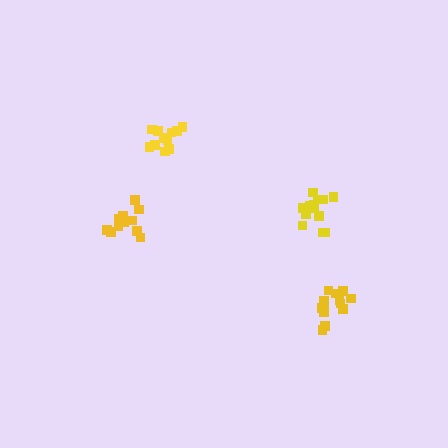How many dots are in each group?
Group 1: 11 dots, Group 2: 13 dots, Group 3: 13 dots, Group 4: 11 dots (48 total).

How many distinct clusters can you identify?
There are 4 distinct clusters.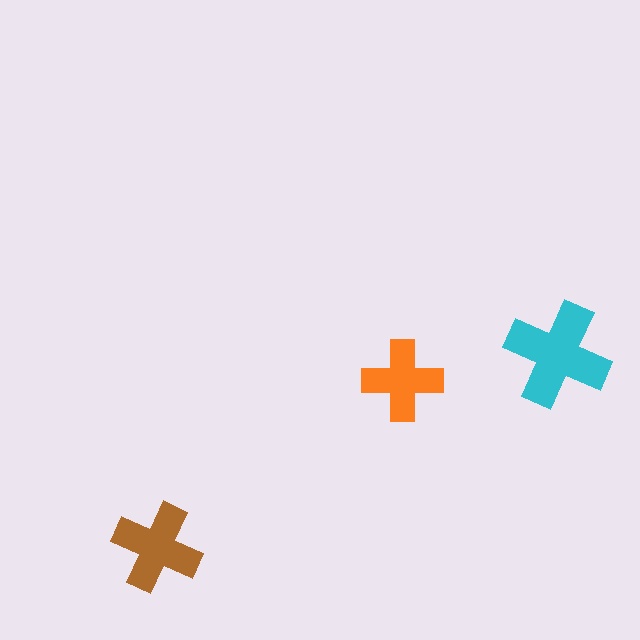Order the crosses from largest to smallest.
the cyan one, the brown one, the orange one.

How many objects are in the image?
There are 3 objects in the image.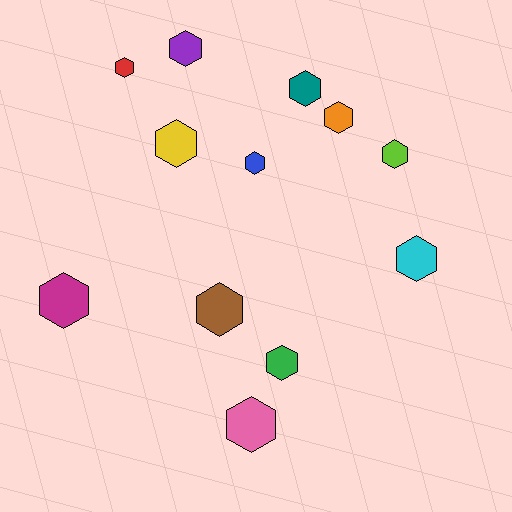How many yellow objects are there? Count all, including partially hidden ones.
There is 1 yellow object.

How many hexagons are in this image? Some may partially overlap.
There are 12 hexagons.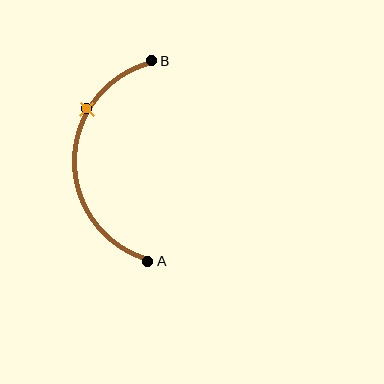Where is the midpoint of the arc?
The arc midpoint is the point on the curve farthest from the straight line joining A and B. It sits to the left of that line.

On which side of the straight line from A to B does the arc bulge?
The arc bulges to the left of the straight line connecting A and B.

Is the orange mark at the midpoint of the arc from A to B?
No. The orange mark lies on the arc but is closer to endpoint B. The arc midpoint would be at the point on the curve equidistant along the arc from both A and B.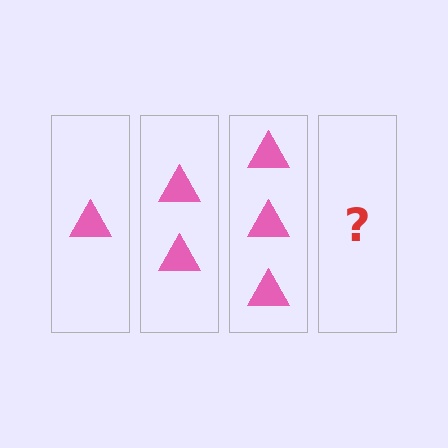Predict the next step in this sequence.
The next step is 4 triangles.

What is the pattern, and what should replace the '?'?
The pattern is that each step adds one more triangle. The '?' should be 4 triangles.